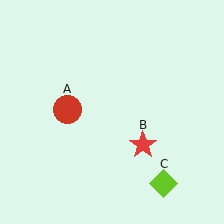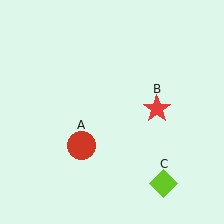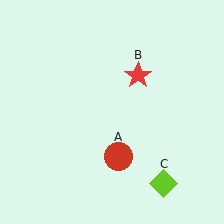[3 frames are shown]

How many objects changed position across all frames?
2 objects changed position: red circle (object A), red star (object B).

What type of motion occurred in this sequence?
The red circle (object A), red star (object B) rotated counterclockwise around the center of the scene.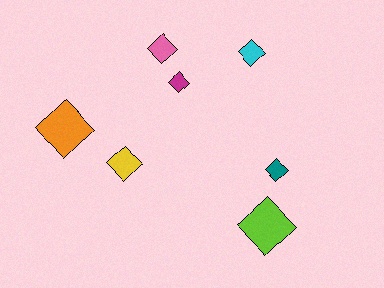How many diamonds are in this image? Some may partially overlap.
There are 7 diamonds.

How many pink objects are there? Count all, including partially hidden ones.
There is 1 pink object.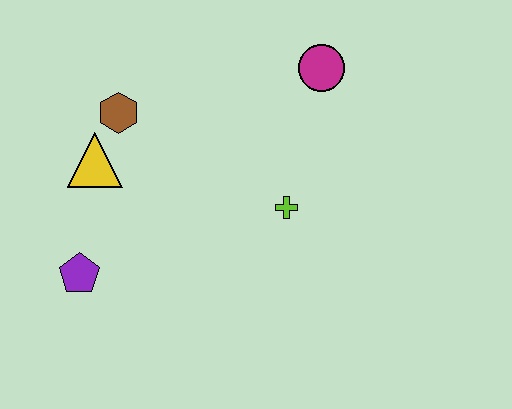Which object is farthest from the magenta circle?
The purple pentagon is farthest from the magenta circle.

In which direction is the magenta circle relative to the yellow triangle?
The magenta circle is to the right of the yellow triangle.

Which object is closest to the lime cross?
The magenta circle is closest to the lime cross.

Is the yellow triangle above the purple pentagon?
Yes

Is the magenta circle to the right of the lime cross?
Yes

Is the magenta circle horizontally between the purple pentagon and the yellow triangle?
No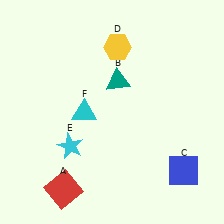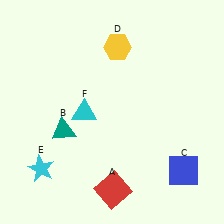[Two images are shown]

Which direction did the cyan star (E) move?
The cyan star (E) moved left.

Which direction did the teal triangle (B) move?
The teal triangle (B) moved left.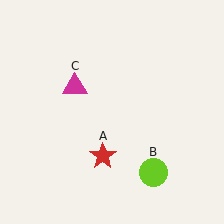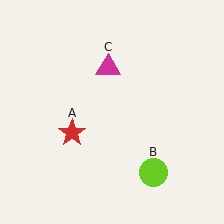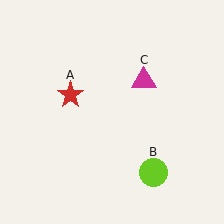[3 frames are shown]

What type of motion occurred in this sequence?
The red star (object A), magenta triangle (object C) rotated clockwise around the center of the scene.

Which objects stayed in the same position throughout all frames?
Lime circle (object B) remained stationary.